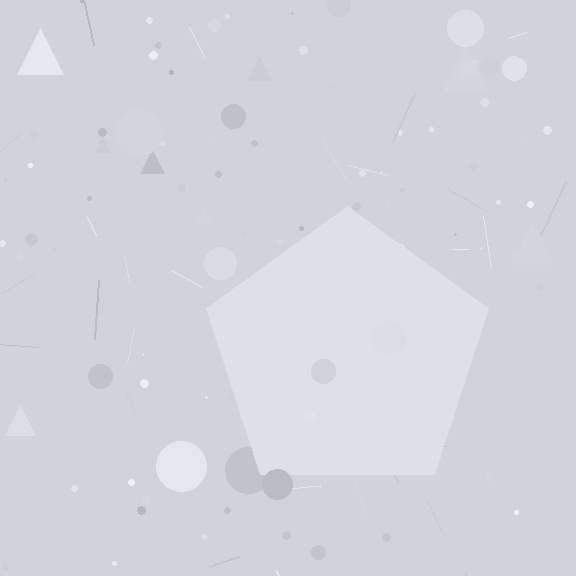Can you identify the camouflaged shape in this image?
The camouflaged shape is a pentagon.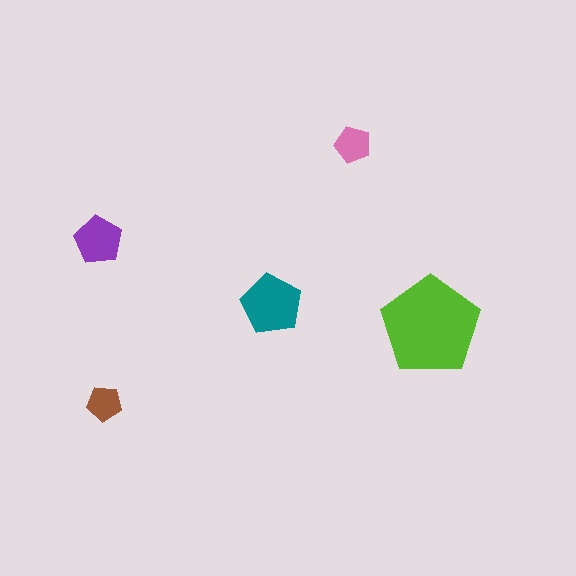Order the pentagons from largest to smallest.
the lime one, the teal one, the purple one, the pink one, the brown one.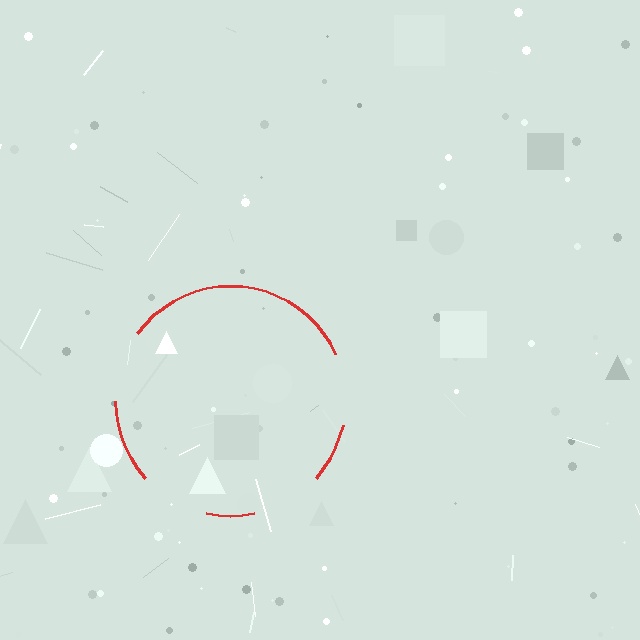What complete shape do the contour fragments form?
The contour fragments form a circle.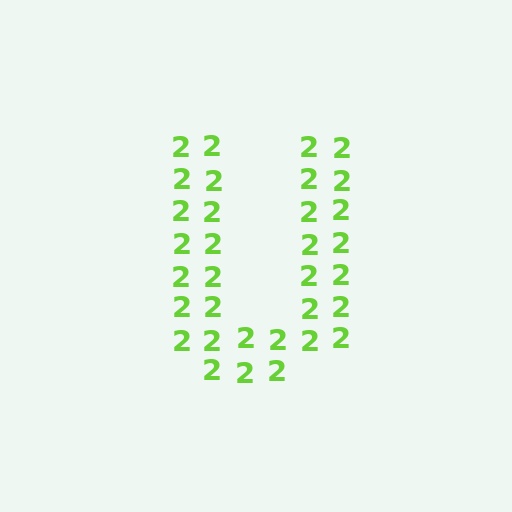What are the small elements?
The small elements are digit 2's.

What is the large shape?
The large shape is the letter U.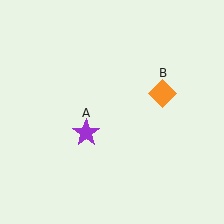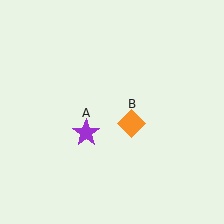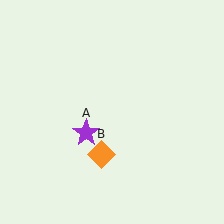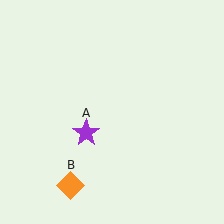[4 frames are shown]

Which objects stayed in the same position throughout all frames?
Purple star (object A) remained stationary.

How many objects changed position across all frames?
1 object changed position: orange diamond (object B).